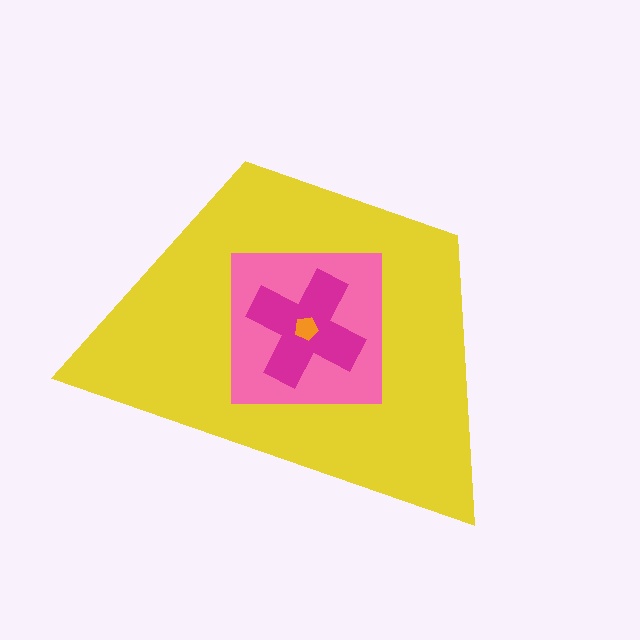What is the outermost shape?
The yellow trapezoid.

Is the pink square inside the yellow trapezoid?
Yes.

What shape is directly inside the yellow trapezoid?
The pink square.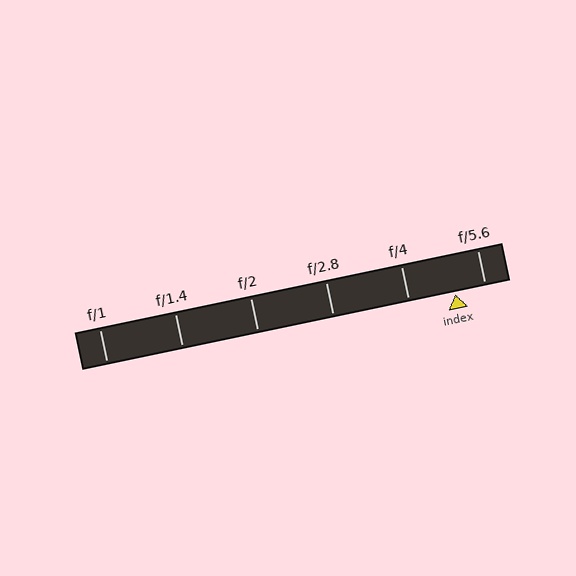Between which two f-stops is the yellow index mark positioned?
The index mark is between f/4 and f/5.6.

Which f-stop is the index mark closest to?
The index mark is closest to f/5.6.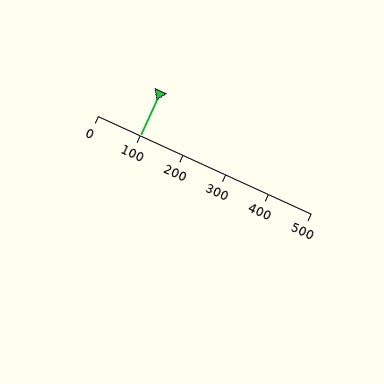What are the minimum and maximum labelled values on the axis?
The axis runs from 0 to 500.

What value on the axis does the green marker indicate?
The marker indicates approximately 100.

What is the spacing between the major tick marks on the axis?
The major ticks are spaced 100 apart.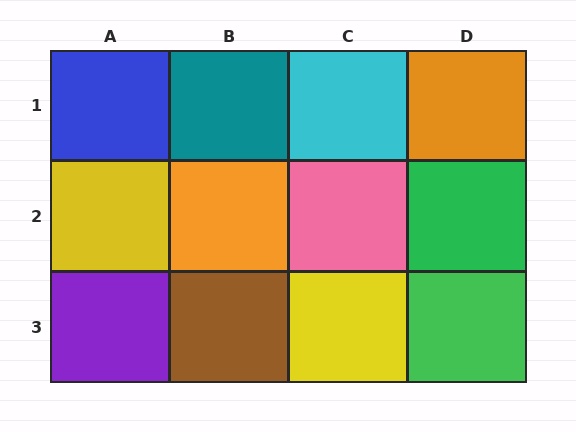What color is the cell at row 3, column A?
Purple.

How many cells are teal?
1 cell is teal.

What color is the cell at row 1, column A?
Blue.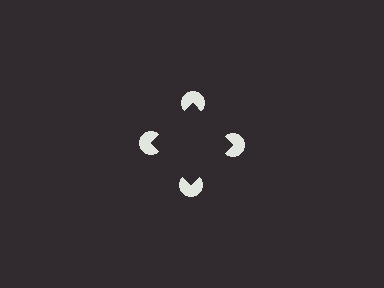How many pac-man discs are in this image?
There are 4 — one at each vertex of the illusory square.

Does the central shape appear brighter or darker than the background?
It typically appears slightly darker than the background, even though no actual brightness change is drawn.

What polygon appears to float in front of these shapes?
An illusory square — its edges are inferred from the aligned wedge cuts in the pac-man discs, not physically drawn.